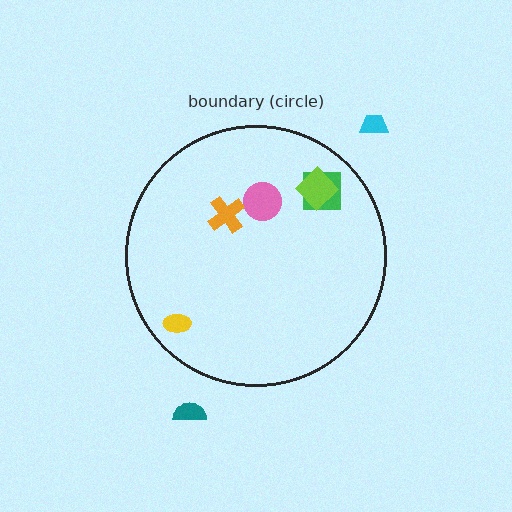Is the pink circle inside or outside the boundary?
Inside.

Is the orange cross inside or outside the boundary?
Inside.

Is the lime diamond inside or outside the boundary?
Inside.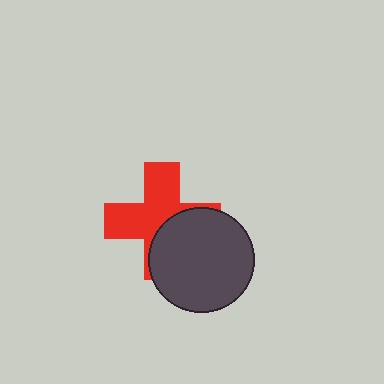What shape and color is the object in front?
The object in front is a dark gray circle.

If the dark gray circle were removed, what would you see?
You would see the complete red cross.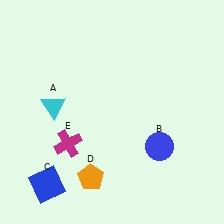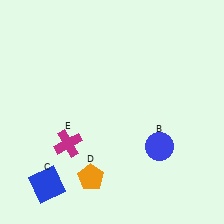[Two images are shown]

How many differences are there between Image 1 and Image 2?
There is 1 difference between the two images.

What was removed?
The cyan triangle (A) was removed in Image 2.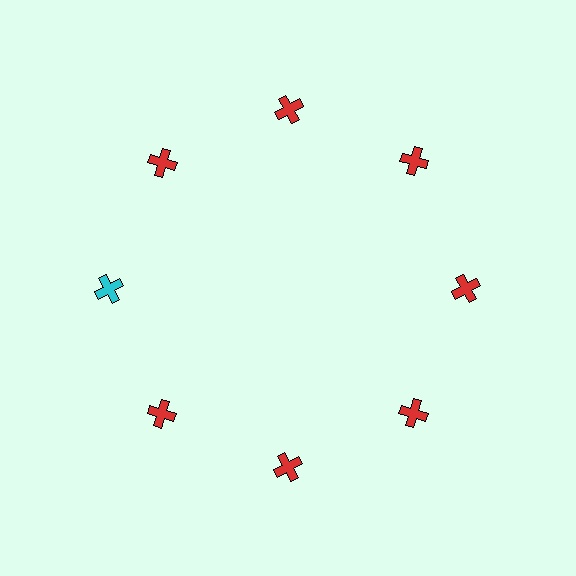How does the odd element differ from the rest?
It has a different color: cyan instead of red.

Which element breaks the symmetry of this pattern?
The cyan cross at roughly the 9 o'clock position breaks the symmetry. All other shapes are red crosses.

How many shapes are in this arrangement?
There are 8 shapes arranged in a ring pattern.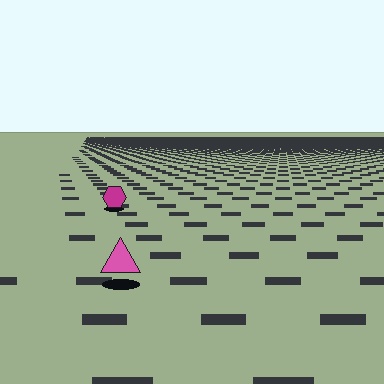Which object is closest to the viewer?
The pink triangle is closest. The texture marks near it are larger and more spread out.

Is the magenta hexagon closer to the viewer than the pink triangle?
No. The pink triangle is closer — you can tell from the texture gradient: the ground texture is coarser near it.